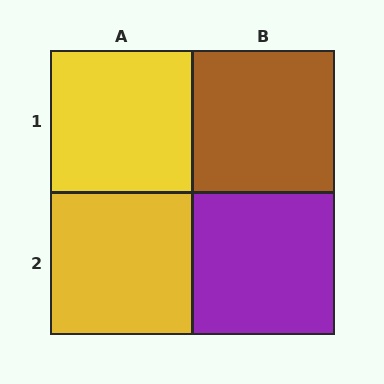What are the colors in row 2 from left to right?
Yellow, purple.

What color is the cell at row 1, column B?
Brown.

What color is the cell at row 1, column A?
Yellow.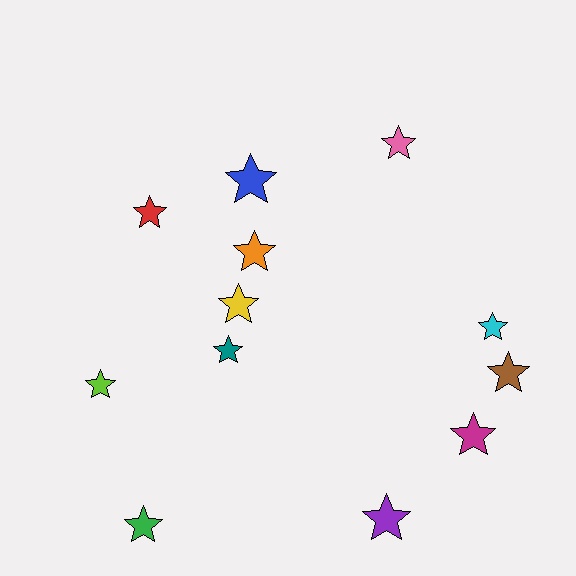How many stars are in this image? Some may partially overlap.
There are 12 stars.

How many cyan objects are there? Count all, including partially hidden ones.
There is 1 cyan object.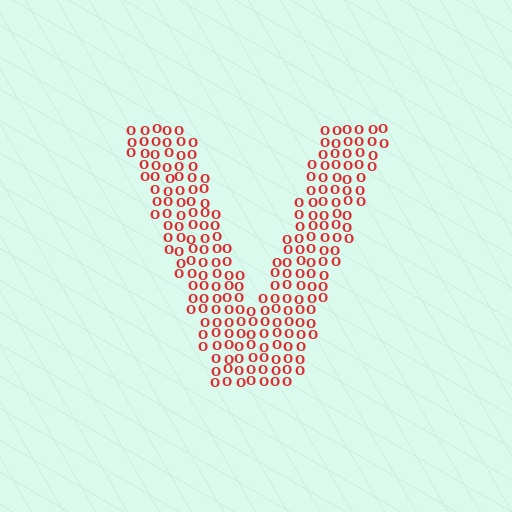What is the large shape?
The large shape is the letter V.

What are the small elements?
The small elements are letter O's.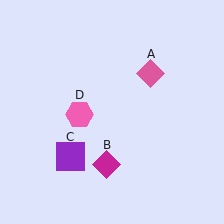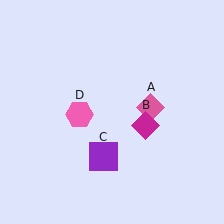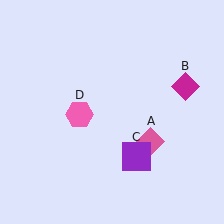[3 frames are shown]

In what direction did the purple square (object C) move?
The purple square (object C) moved right.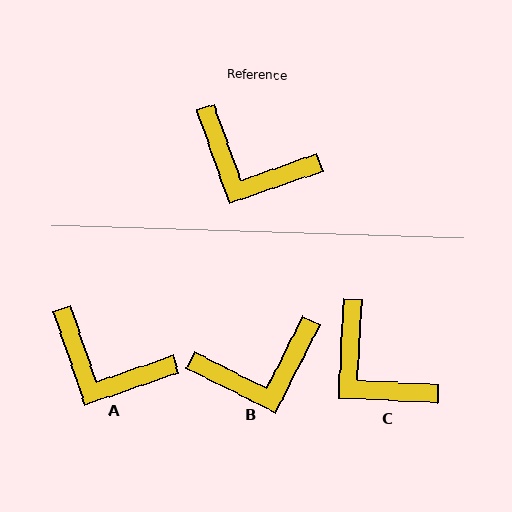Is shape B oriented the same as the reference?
No, it is off by about 44 degrees.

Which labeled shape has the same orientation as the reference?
A.